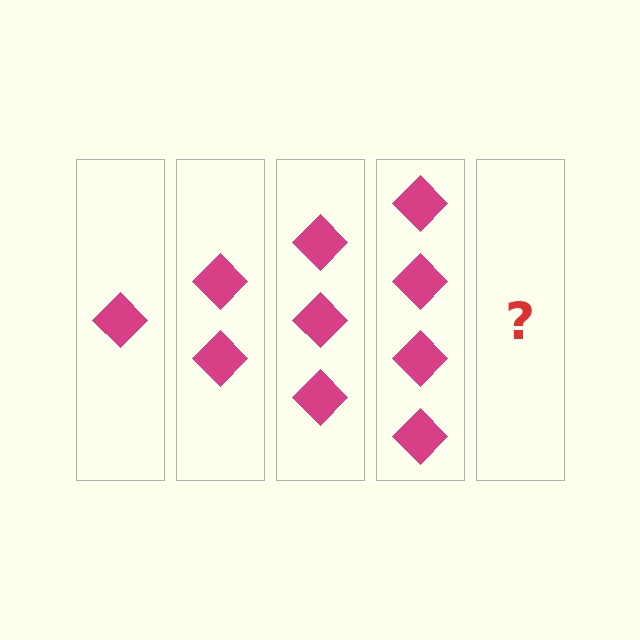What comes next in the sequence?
The next element should be 5 diamonds.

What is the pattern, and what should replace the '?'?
The pattern is that each step adds one more diamond. The '?' should be 5 diamonds.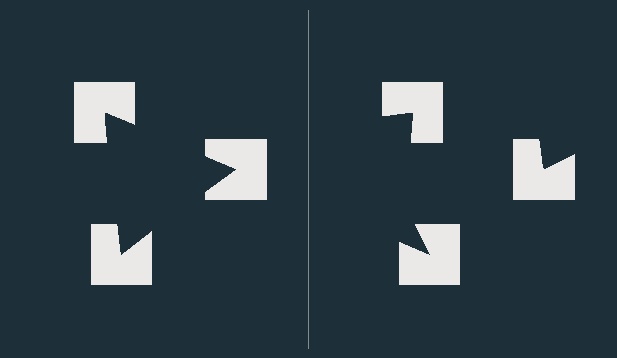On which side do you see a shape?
An illusory triangle appears on the left side. On the right side the wedge cuts are rotated, so no coherent shape forms.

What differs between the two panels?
The notched squares are positioned identically on both sides; only the wedge orientations differ. On the left they align to a triangle; on the right they are misaligned.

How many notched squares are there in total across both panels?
6 — 3 on each side.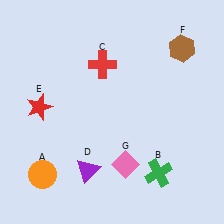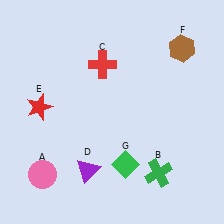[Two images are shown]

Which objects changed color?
A changed from orange to pink. G changed from pink to green.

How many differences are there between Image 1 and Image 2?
There are 2 differences between the two images.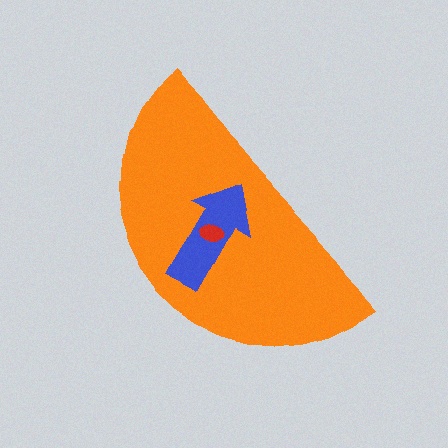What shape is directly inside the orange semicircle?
The blue arrow.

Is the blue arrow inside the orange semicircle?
Yes.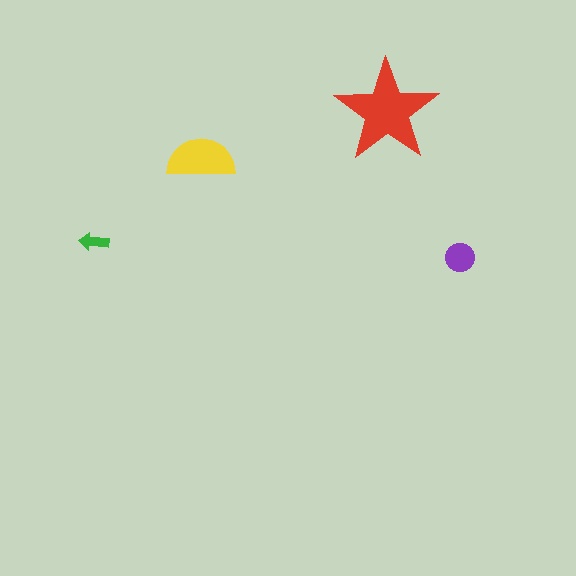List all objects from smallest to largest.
The green arrow, the purple circle, the yellow semicircle, the red star.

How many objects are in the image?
There are 4 objects in the image.